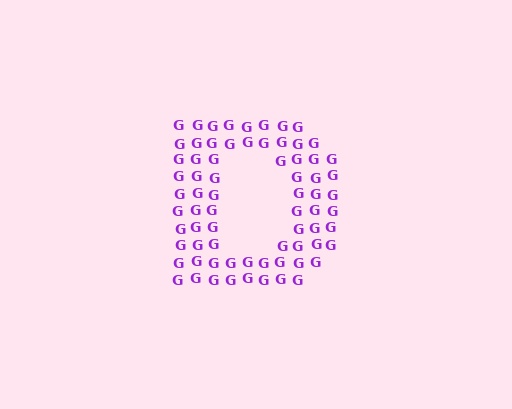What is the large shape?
The large shape is the letter D.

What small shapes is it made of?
It is made of small letter G's.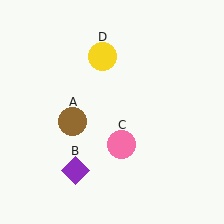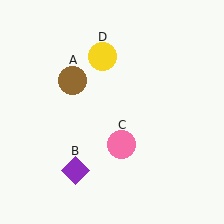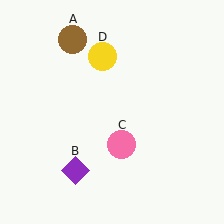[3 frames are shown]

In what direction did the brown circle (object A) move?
The brown circle (object A) moved up.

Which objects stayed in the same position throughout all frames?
Purple diamond (object B) and pink circle (object C) and yellow circle (object D) remained stationary.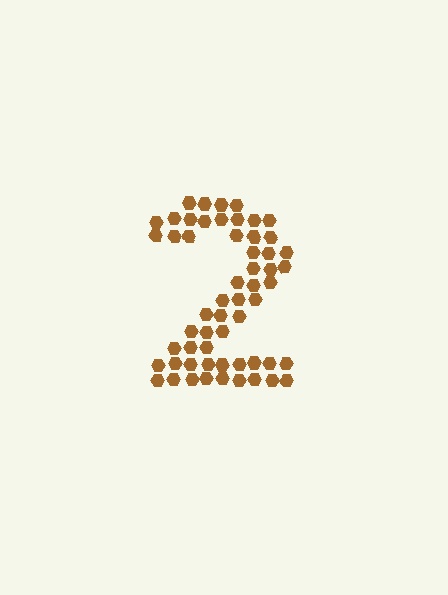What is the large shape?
The large shape is the digit 2.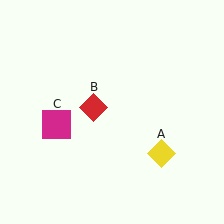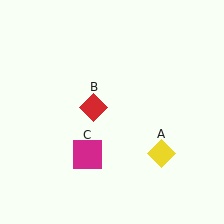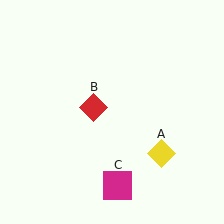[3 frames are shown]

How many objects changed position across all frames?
1 object changed position: magenta square (object C).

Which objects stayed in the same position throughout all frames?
Yellow diamond (object A) and red diamond (object B) remained stationary.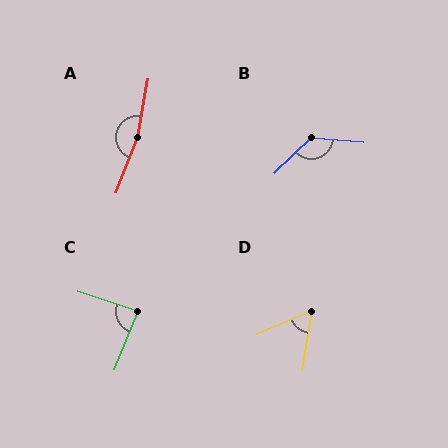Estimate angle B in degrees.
Approximately 131 degrees.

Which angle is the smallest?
D, at approximately 58 degrees.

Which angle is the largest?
A, at approximately 168 degrees.